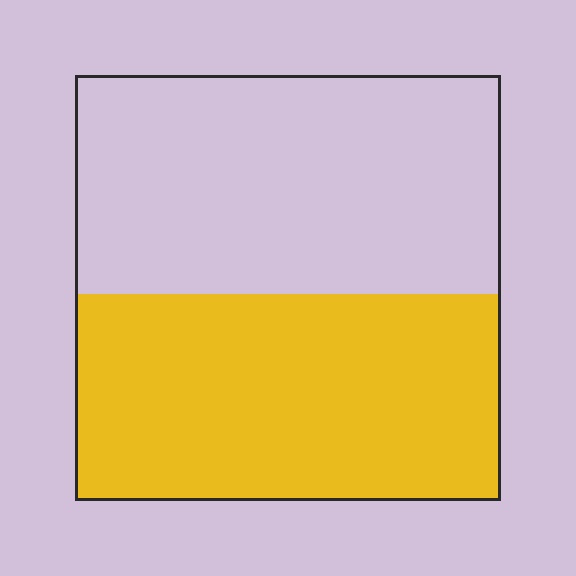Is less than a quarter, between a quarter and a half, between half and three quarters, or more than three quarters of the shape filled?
Between a quarter and a half.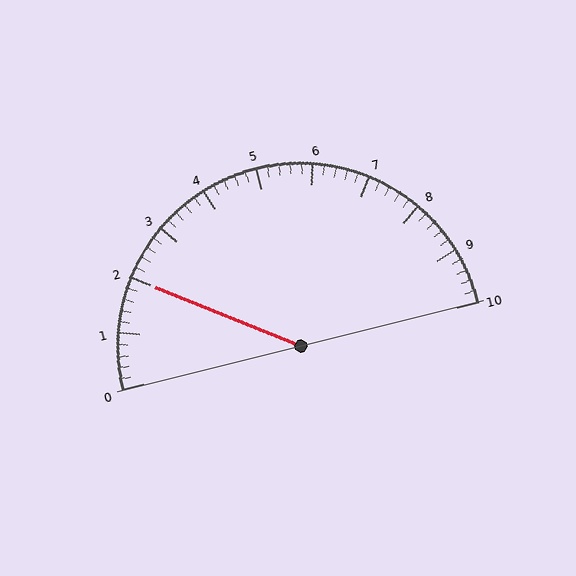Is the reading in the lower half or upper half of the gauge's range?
The reading is in the lower half of the range (0 to 10).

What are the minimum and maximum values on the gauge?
The gauge ranges from 0 to 10.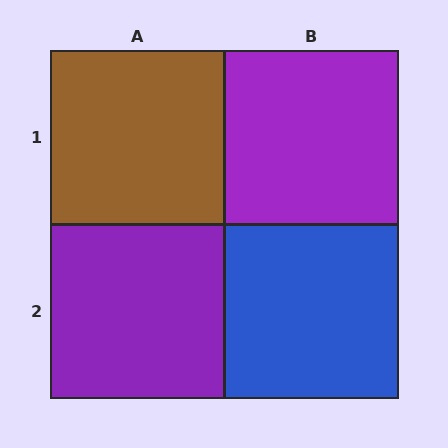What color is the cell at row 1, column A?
Brown.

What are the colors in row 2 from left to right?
Purple, blue.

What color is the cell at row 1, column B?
Purple.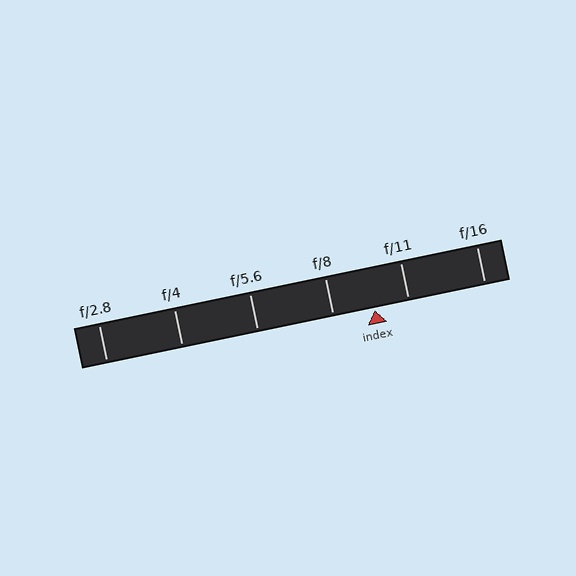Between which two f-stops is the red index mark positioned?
The index mark is between f/8 and f/11.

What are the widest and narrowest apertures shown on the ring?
The widest aperture shown is f/2.8 and the narrowest is f/16.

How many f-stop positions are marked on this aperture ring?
There are 6 f-stop positions marked.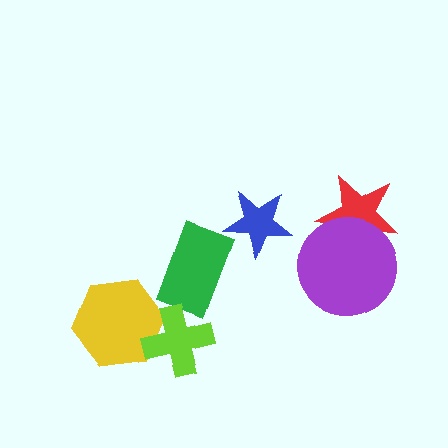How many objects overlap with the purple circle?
1 object overlaps with the purple circle.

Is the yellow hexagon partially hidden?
Yes, it is partially covered by another shape.